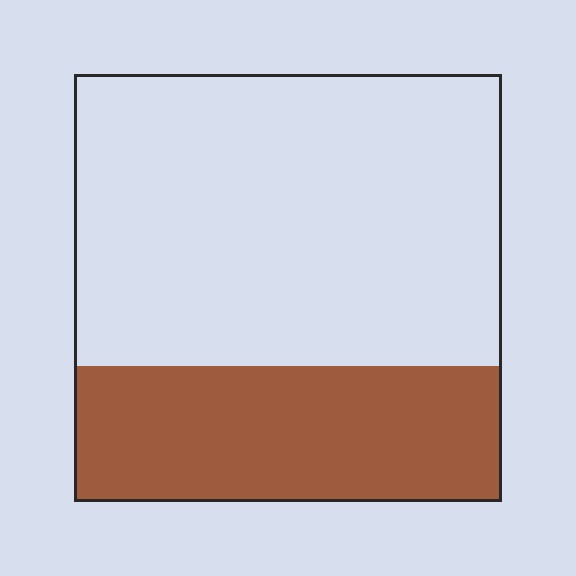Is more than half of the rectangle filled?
No.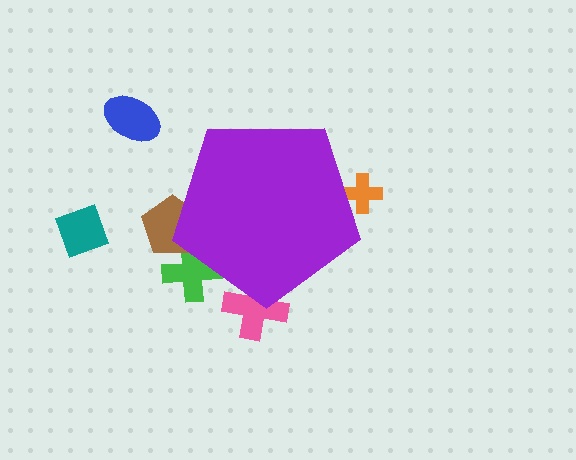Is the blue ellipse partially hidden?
No, the blue ellipse is fully visible.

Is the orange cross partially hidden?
Yes, the orange cross is partially hidden behind the purple pentagon.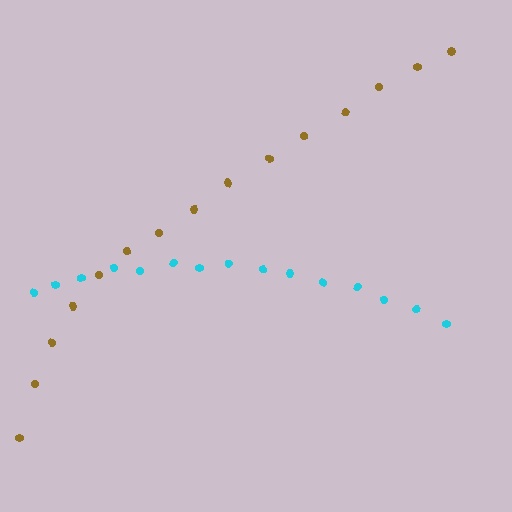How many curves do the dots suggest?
There are 2 distinct paths.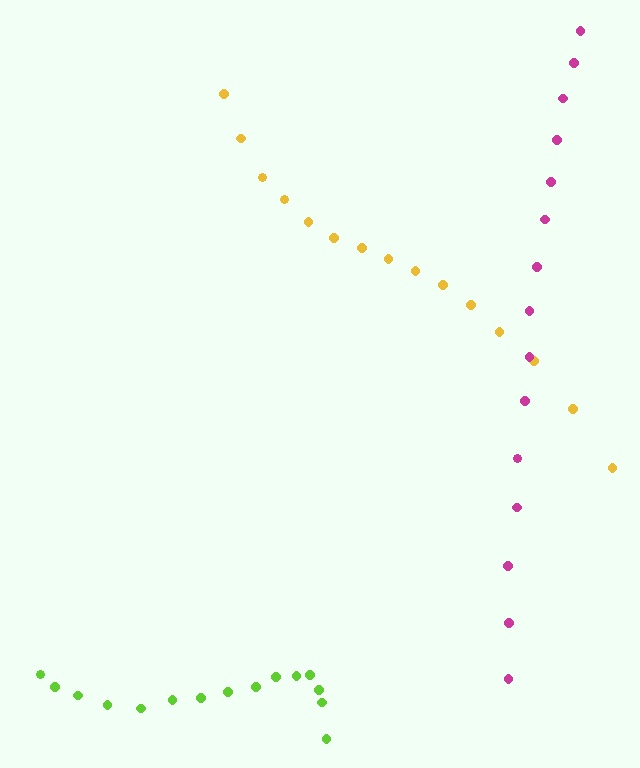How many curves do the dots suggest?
There are 3 distinct paths.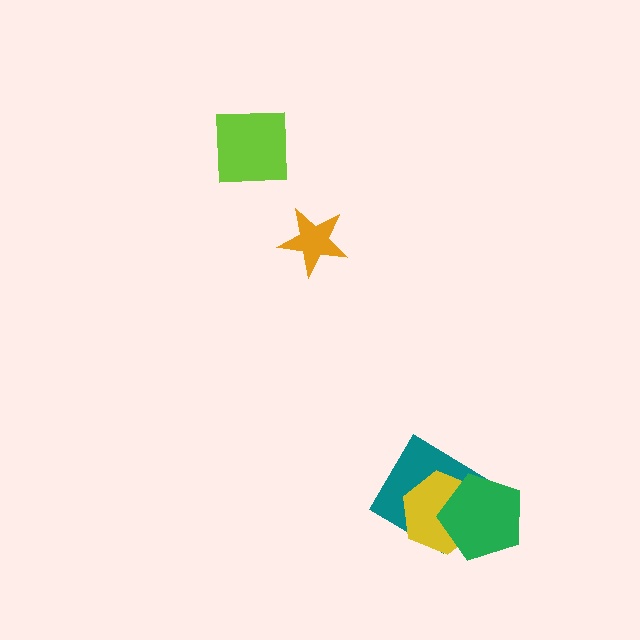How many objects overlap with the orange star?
0 objects overlap with the orange star.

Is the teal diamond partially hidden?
Yes, it is partially covered by another shape.